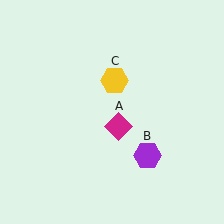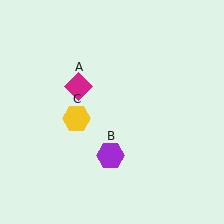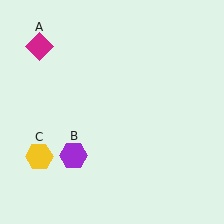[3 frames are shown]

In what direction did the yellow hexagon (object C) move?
The yellow hexagon (object C) moved down and to the left.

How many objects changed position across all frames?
3 objects changed position: magenta diamond (object A), purple hexagon (object B), yellow hexagon (object C).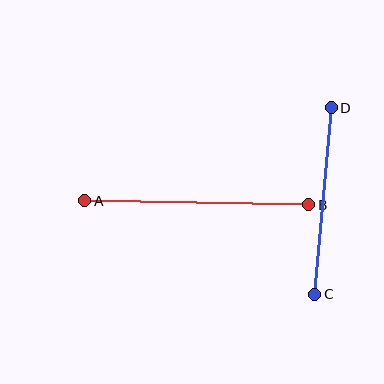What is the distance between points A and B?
The distance is approximately 224 pixels.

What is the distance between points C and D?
The distance is approximately 187 pixels.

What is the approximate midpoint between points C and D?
The midpoint is at approximately (323, 201) pixels.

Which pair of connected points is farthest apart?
Points A and B are farthest apart.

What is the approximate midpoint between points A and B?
The midpoint is at approximately (197, 203) pixels.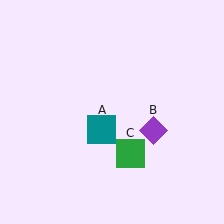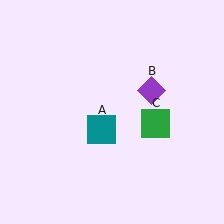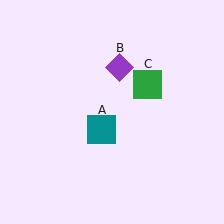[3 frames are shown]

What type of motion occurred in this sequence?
The purple diamond (object B), green square (object C) rotated counterclockwise around the center of the scene.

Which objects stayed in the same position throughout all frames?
Teal square (object A) remained stationary.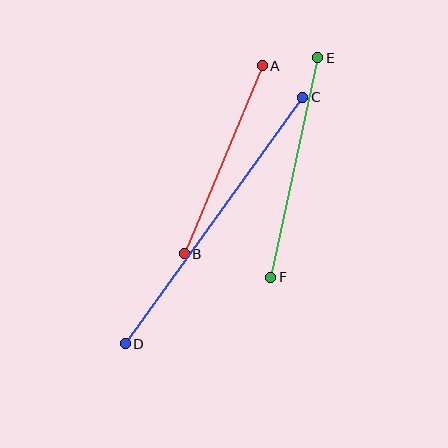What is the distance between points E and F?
The distance is approximately 224 pixels.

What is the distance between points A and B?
The distance is approximately 204 pixels.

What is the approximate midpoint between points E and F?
The midpoint is at approximately (294, 167) pixels.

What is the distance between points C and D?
The distance is approximately 304 pixels.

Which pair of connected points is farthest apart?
Points C and D are farthest apart.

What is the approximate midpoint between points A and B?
The midpoint is at approximately (223, 160) pixels.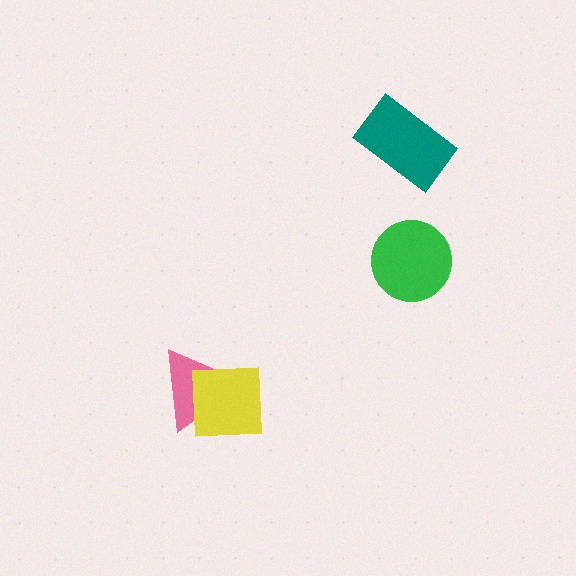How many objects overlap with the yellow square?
1 object overlaps with the yellow square.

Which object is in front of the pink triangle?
The yellow square is in front of the pink triangle.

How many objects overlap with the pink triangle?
1 object overlaps with the pink triangle.